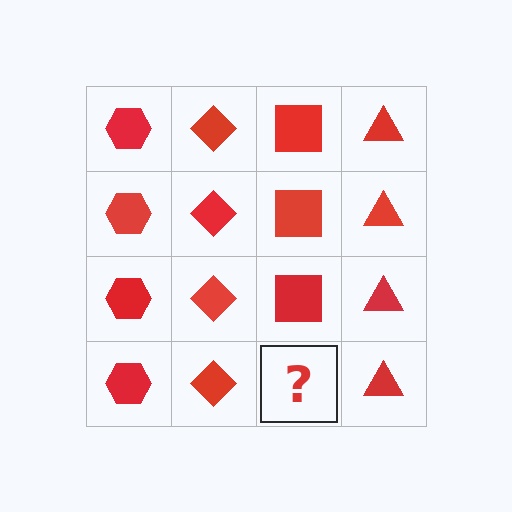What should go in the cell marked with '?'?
The missing cell should contain a red square.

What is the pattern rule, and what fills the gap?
The rule is that each column has a consistent shape. The gap should be filled with a red square.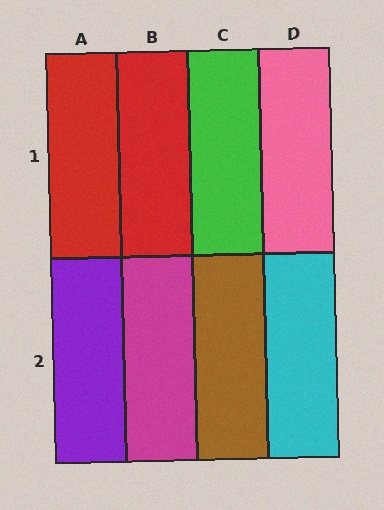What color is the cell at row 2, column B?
Magenta.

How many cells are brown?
1 cell is brown.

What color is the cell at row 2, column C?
Brown.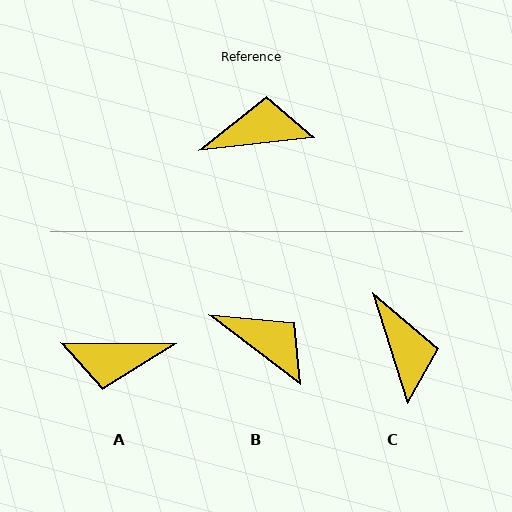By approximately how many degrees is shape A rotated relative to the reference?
Approximately 173 degrees counter-clockwise.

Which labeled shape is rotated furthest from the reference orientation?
A, about 173 degrees away.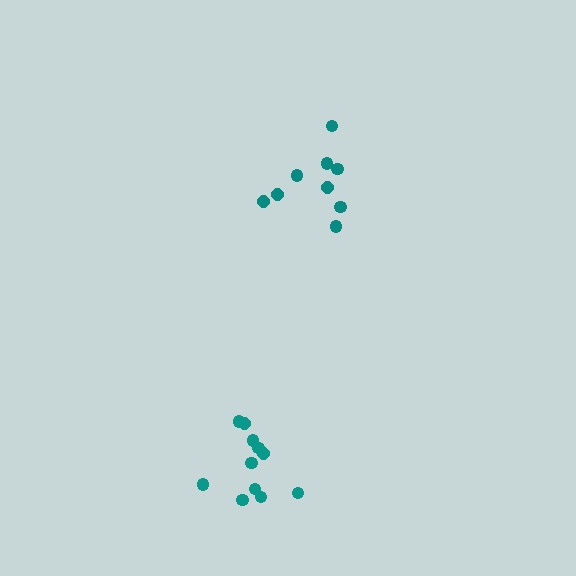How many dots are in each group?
Group 1: 9 dots, Group 2: 11 dots (20 total).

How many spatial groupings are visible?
There are 2 spatial groupings.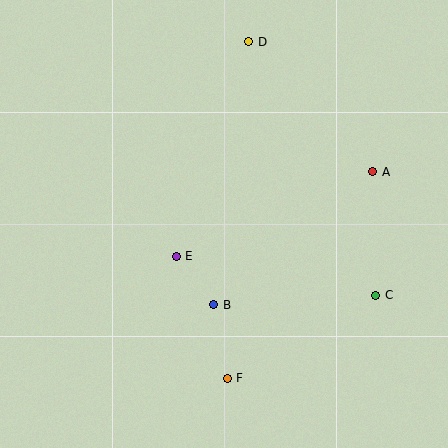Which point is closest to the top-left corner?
Point D is closest to the top-left corner.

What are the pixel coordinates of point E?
Point E is at (176, 256).